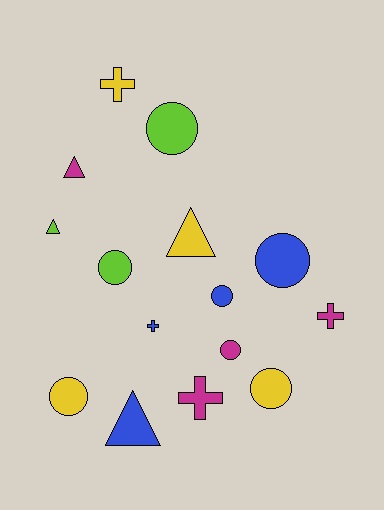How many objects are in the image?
There are 15 objects.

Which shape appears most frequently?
Circle, with 7 objects.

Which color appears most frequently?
Blue, with 4 objects.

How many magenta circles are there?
There is 1 magenta circle.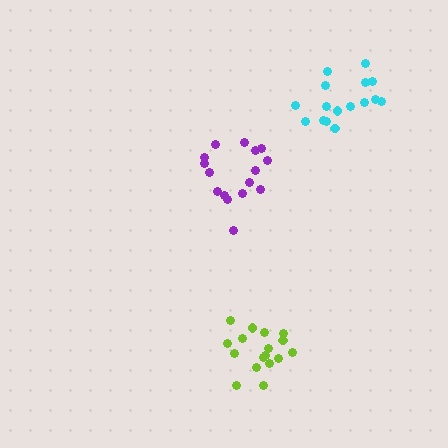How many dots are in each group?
Group 1: 16 dots, Group 2: 17 dots, Group 3: 16 dots (49 total).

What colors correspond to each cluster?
The clusters are colored: purple, lime, cyan.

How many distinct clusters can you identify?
There are 3 distinct clusters.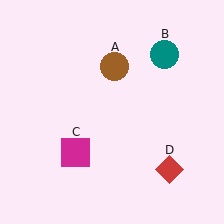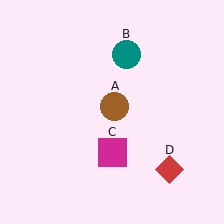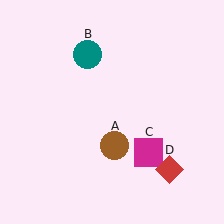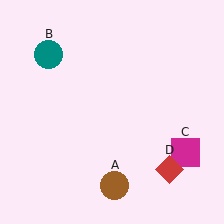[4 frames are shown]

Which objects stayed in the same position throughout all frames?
Red diamond (object D) remained stationary.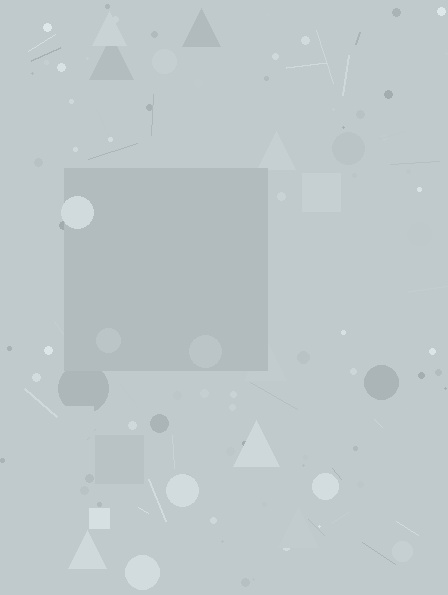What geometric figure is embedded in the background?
A square is embedded in the background.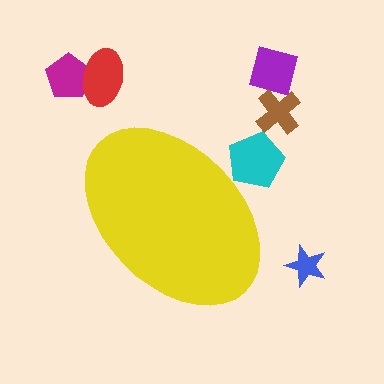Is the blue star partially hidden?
No, the blue star is fully visible.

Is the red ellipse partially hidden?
No, the red ellipse is fully visible.